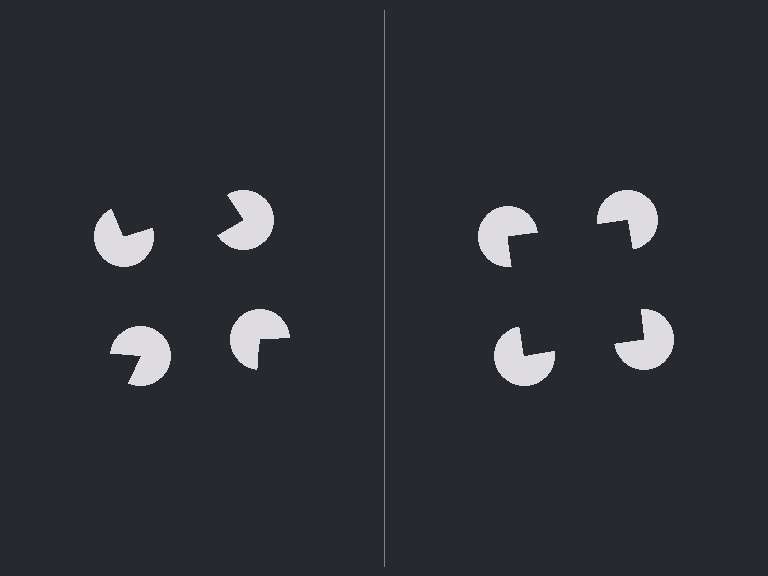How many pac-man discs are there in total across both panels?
8 — 4 on each side.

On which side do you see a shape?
An illusory square appears on the right side. On the left side the wedge cuts are rotated, so no coherent shape forms.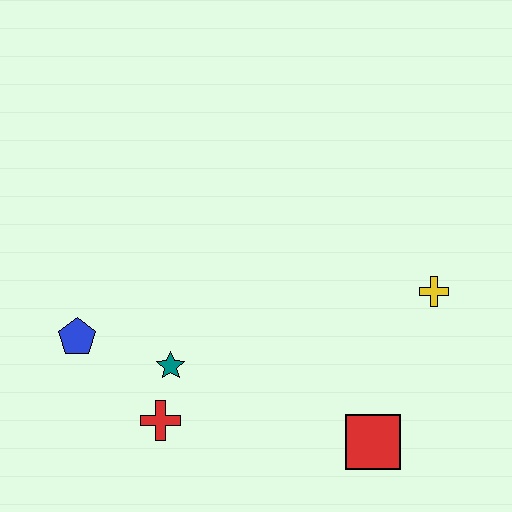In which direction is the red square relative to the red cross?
The red square is to the right of the red cross.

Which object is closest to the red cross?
The teal star is closest to the red cross.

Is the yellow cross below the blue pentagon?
No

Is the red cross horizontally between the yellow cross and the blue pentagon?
Yes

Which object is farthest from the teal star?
The yellow cross is farthest from the teal star.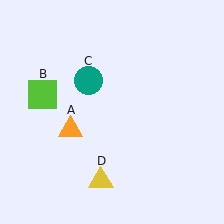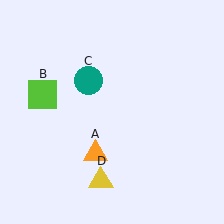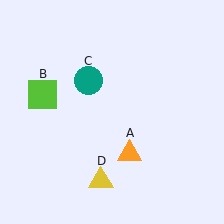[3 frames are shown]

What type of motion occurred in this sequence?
The orange triangle (object A) rotated counterclockwise around the center of the scene.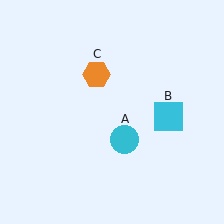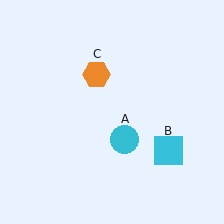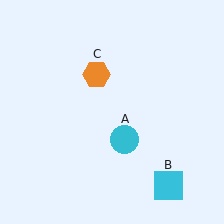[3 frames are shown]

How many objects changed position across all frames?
1 object changed position: cyan square (object B).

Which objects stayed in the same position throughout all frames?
Cyan circle (object A) and orange hexagon (object C) remained stationary.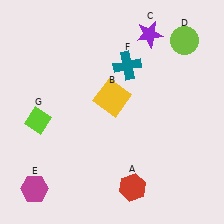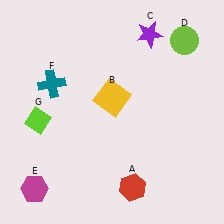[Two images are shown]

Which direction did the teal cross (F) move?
The teal cross (F) moved left.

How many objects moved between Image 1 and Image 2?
1 object moved between the two images.